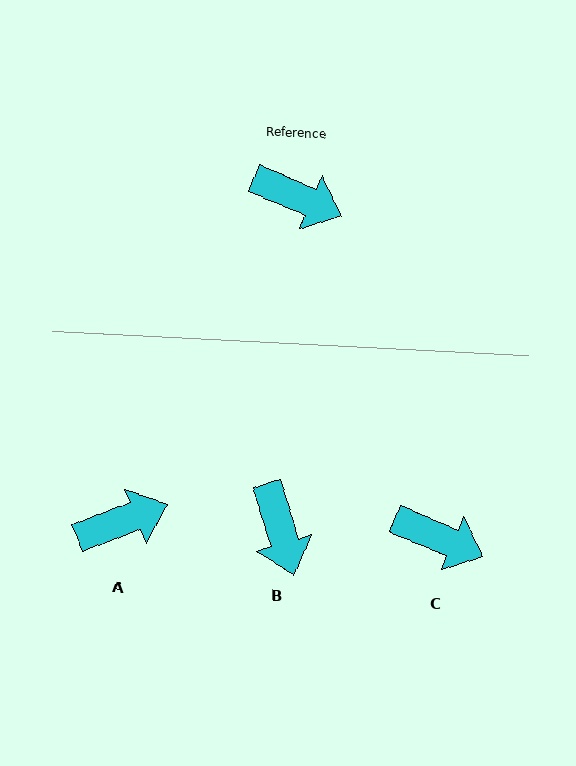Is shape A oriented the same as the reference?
No, it is off by about 44 degrees.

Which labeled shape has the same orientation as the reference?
C.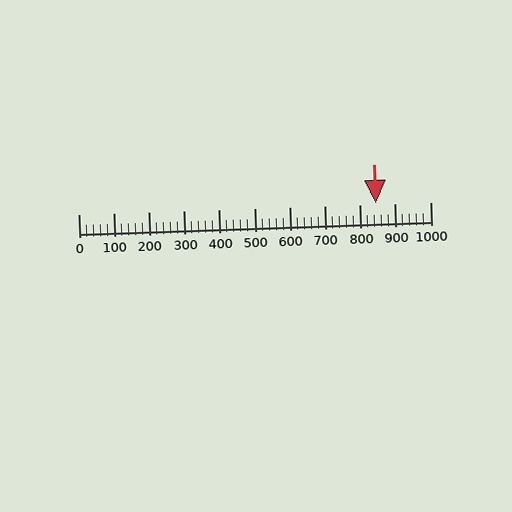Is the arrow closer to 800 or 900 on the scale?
The arrow is closer to 800.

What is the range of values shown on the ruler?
The ruler shows values from 0 to 1000.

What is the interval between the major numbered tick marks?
The major tick marks are spaced 100 units apart.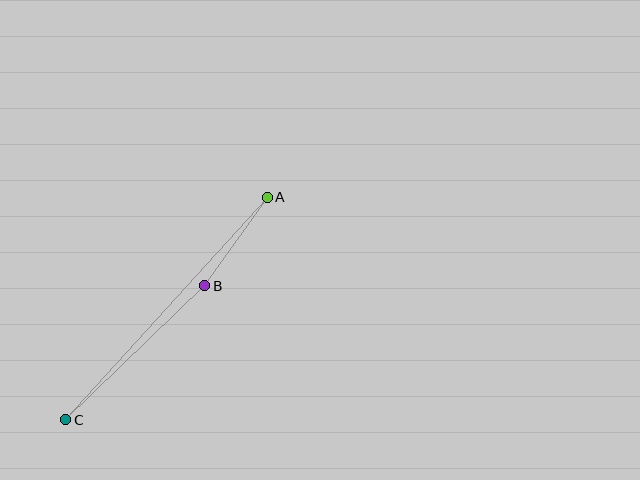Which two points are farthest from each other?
Points A and C are farthest from each other.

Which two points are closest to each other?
Points A and B are closest to each other.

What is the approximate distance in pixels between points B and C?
The distance between B and C is approximately 193 pixels.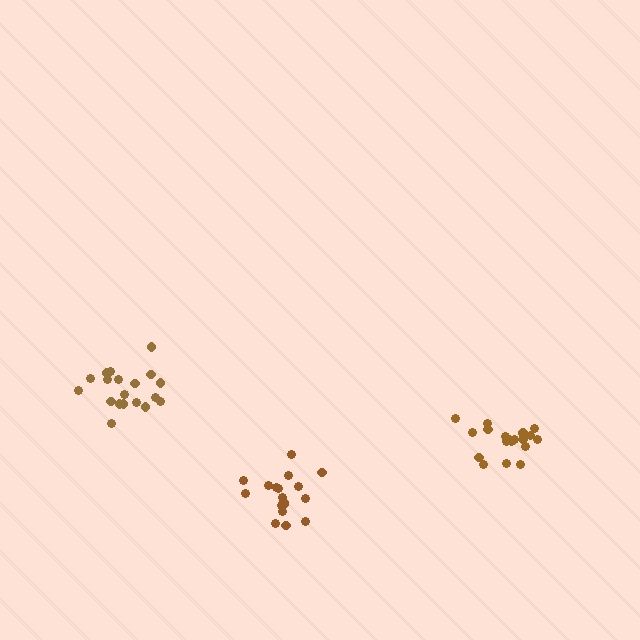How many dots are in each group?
Group 1: 20 dots, Group 2: 18 dots, Group 3: 19 dots (57 total).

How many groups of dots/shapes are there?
There are 3 groups.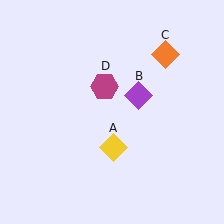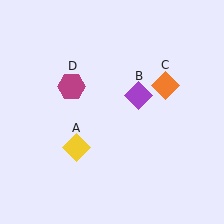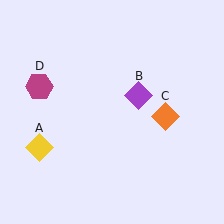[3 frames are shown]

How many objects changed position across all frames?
3 objects changed position: yellow diamond (object A), orange diamond (object C), magenta hexagon (object D).